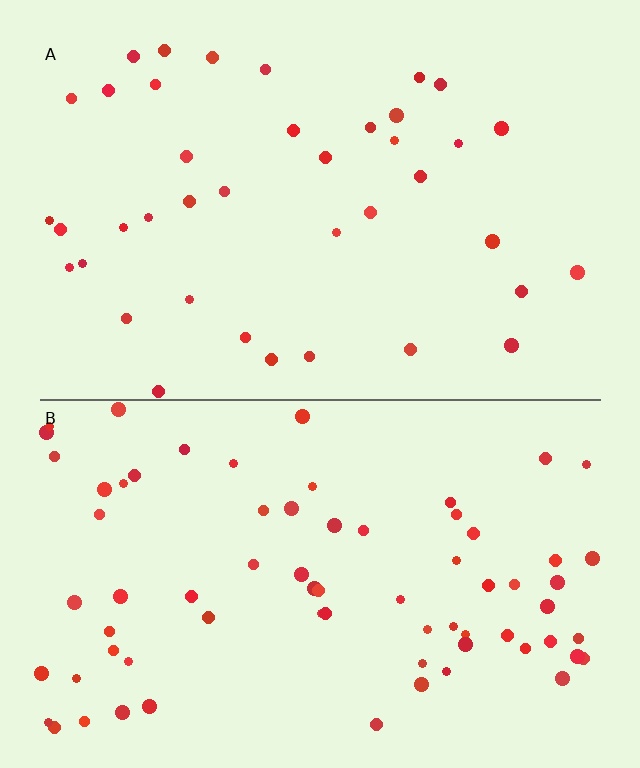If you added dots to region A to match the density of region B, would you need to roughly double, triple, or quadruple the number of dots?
Approximately double.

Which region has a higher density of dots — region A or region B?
B (the bottom).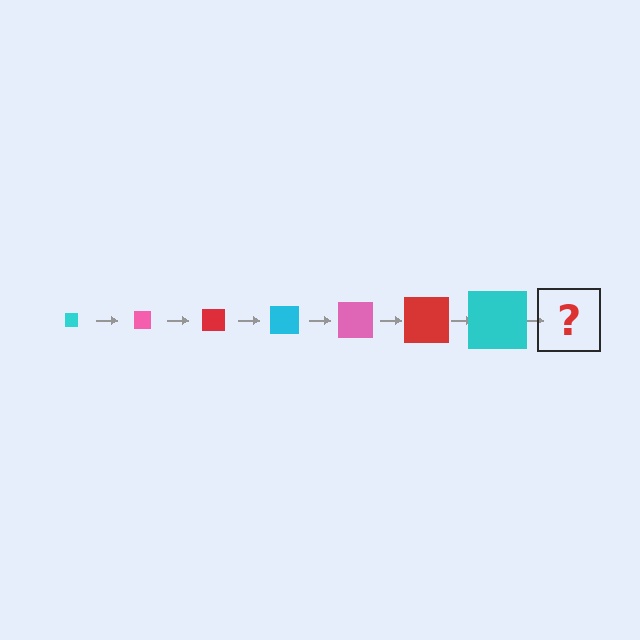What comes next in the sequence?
The next element should be a pink square, larger than the previous one.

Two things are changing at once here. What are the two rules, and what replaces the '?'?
The two rules are that the square grows larger each step and the color cycles through cyan, pink, and red. The '?' should be a pink square, larger than the previous one.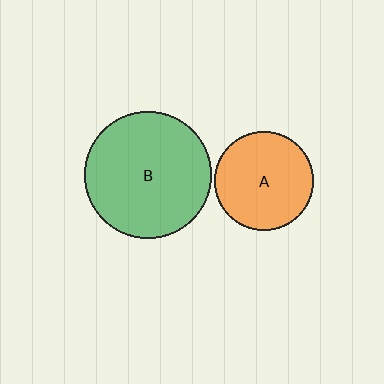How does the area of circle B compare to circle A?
Approximately 1.6 times.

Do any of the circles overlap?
No, none of the circles overlap.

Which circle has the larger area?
Circle B (green).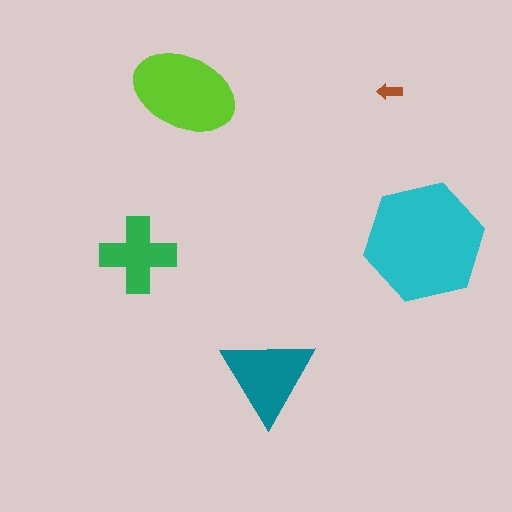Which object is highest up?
The brown arrow is topmost.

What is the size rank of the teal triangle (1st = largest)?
3rd.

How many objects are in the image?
There are 5 objects in the image.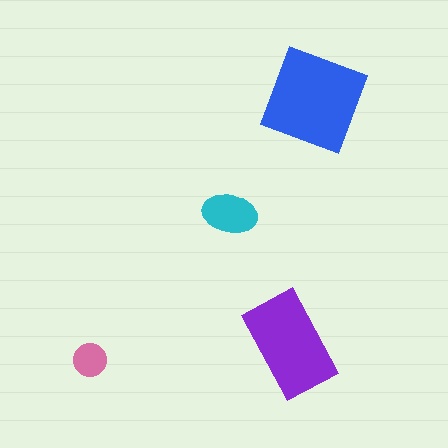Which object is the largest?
The blue square.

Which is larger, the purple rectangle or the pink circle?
The purple rectangle.